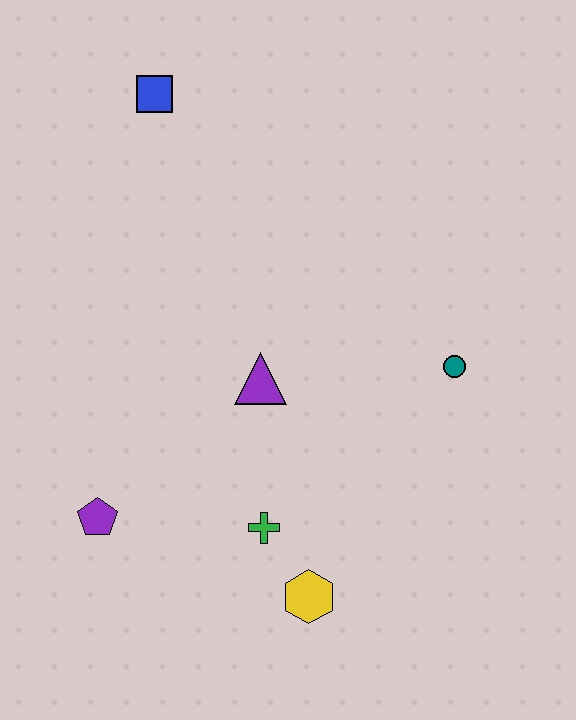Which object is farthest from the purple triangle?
The blue square is farthest from the purple triangle.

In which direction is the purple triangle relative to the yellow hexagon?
The purple triangle is above the yellow hexagon.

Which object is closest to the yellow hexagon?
The green cross is closest to the yellow hexagon.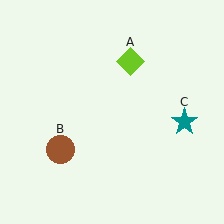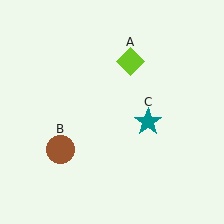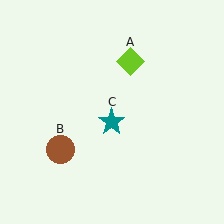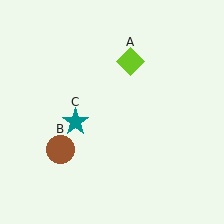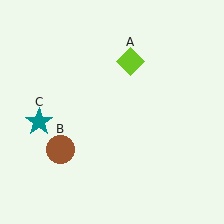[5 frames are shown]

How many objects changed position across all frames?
1 object changed position: teal star (object C).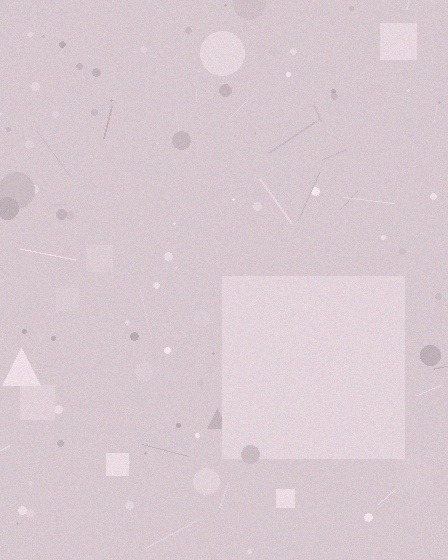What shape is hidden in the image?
A square is hidden in the image.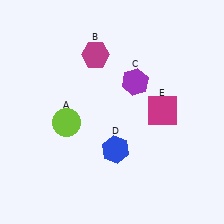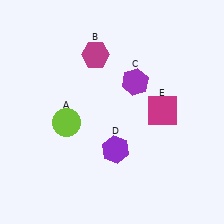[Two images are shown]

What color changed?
The hexagon (D) changed from blue in Image 1 to purple in Image 2.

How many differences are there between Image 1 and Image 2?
There is 1 difference between the two images.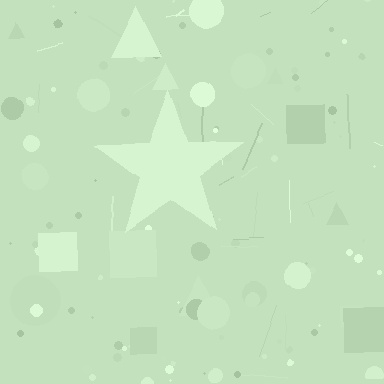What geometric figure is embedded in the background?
A star is embedded in the background.